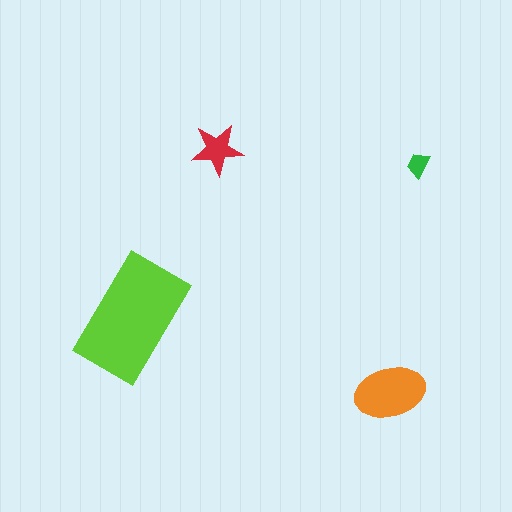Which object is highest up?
The red star is topmost.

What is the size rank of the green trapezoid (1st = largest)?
4th.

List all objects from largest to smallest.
The lime rectangle, the orange ellipse, the red star, the green trapezoid.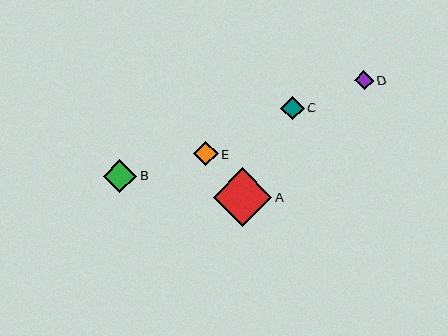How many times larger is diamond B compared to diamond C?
Diamond B is approximately 1.4 times the size of diamond C.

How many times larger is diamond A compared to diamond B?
Diamond A is approximately 1.8 times the size of diamond B.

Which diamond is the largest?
Diamond A is the largest with a size of approximately 59 pixels.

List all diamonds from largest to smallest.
From largest to smallest: A, B, E, C, D.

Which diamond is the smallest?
Diamond D is the smallest with a size of approximately 19 pixels.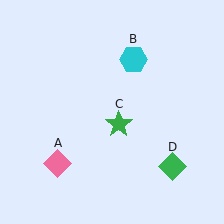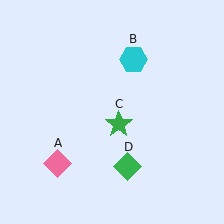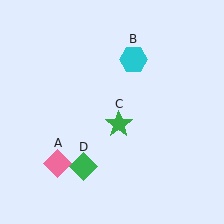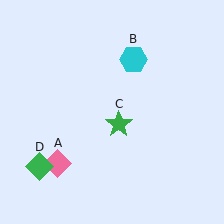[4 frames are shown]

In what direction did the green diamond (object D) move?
The green diamond (object D) moved left.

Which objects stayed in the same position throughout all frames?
Pink diamond (object A) and cyan hexagon (object B) and green star (object C) remained stationary.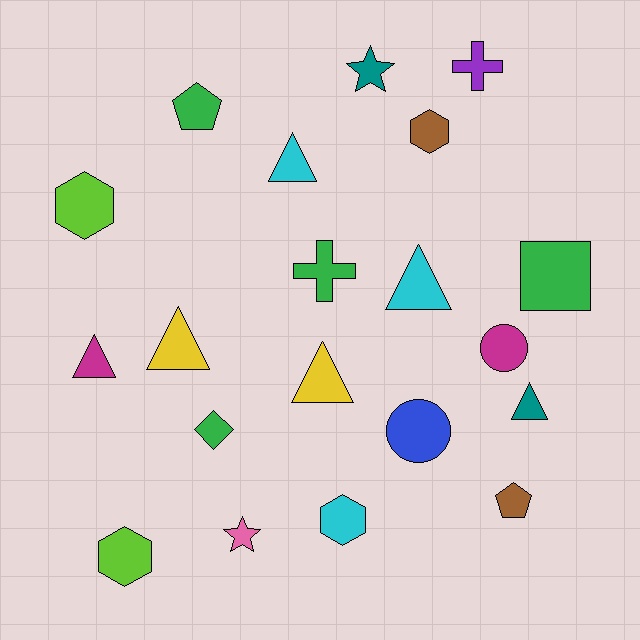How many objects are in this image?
There are 20 objects.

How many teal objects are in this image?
There are 2 teal objects.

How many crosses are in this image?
There are 2 crosses.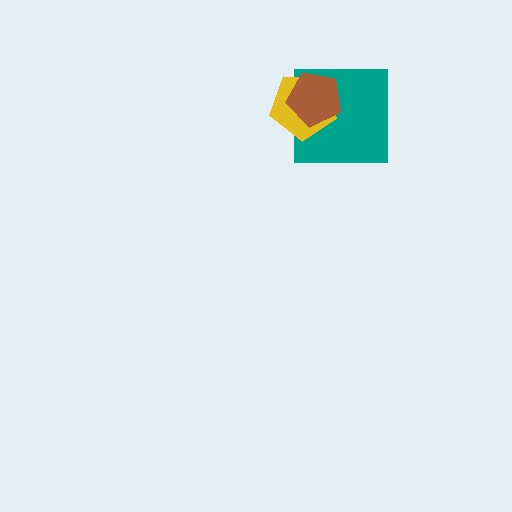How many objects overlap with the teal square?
2 objects overlap with the teal square.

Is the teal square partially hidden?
Yes, it is partially covered by another shape.